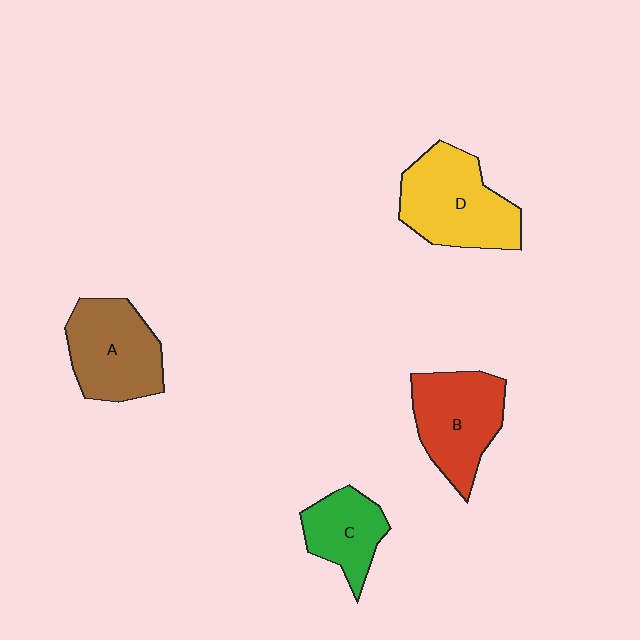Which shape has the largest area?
Shape D (yellow).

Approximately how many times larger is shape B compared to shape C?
Approximately 1.4 times.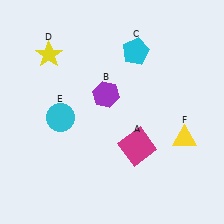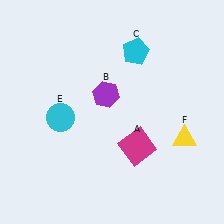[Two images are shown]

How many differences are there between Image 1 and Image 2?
There is 1 difference between the two images.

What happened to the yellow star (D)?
The yellow star (D) was removed in Image 2. It was in the top-left area of Image 1.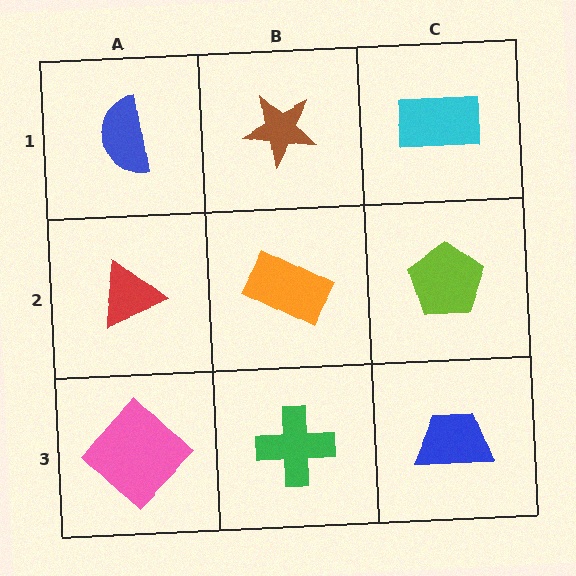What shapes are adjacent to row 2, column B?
A brown star (row 1, column B), a green cross (row 3, column B), a red triangle (row 2, column A), a lime pentagon (row 2, column C).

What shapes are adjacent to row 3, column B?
An orange rectangle (row 2, column B), a pink diamond (row 3, column A), a blue trapezoid (row 3, column C).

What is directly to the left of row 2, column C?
An orange rectangle.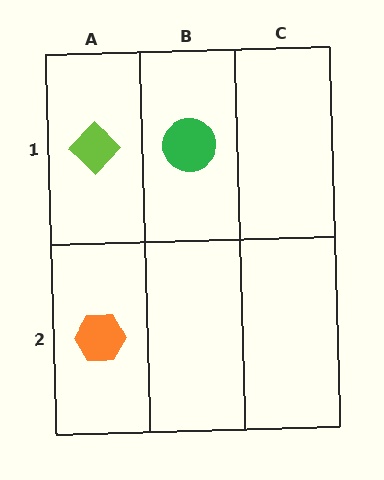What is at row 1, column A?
A lime diamond.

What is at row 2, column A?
An orange hexagon.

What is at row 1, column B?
A green circle.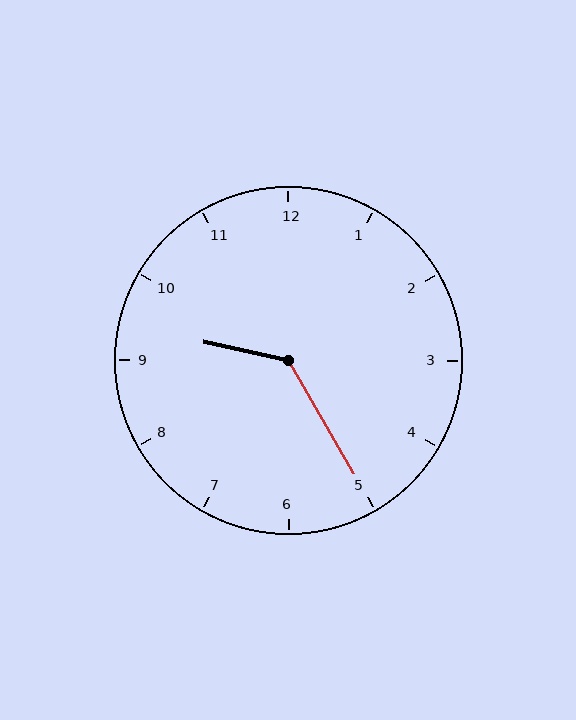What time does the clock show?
9:25.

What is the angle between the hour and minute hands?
Approximately 132 degrees.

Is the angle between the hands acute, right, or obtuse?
It is obtuse.